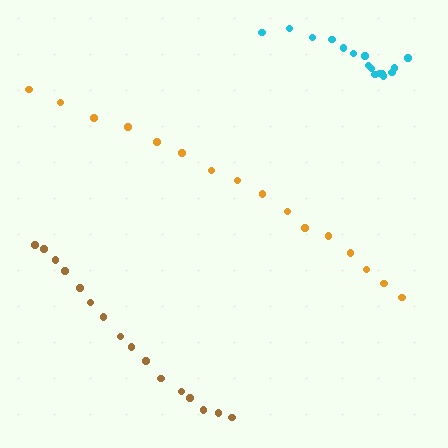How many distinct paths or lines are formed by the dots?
There are 3 distinct paths.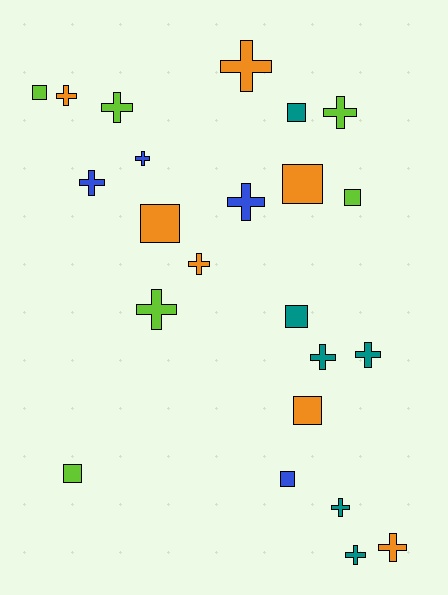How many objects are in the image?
There are 23 objects.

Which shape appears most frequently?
Cross, with 14 objects.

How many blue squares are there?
There is 1 blue square.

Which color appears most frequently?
Orange, with 7 objects.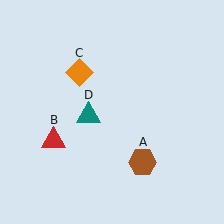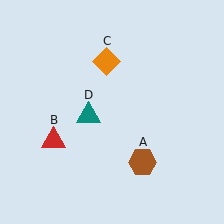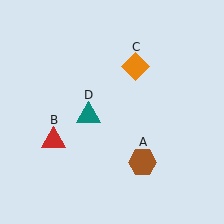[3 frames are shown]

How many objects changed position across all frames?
1 object changed position: orange diamond (object C).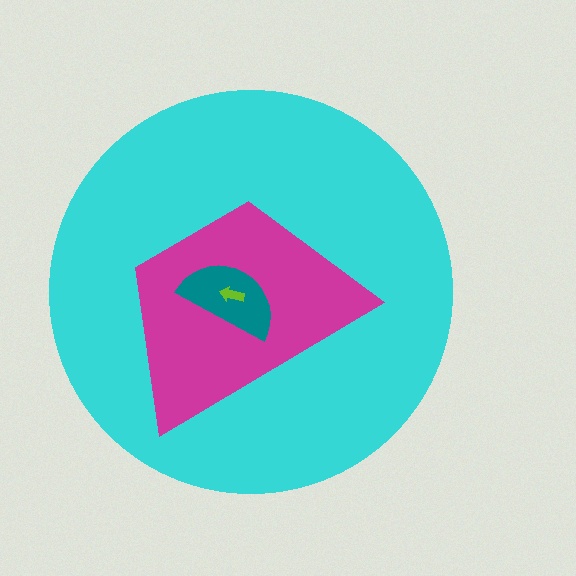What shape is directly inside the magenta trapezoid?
The teal semicircle.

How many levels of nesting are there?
4.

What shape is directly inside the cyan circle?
The magenta trapezoid.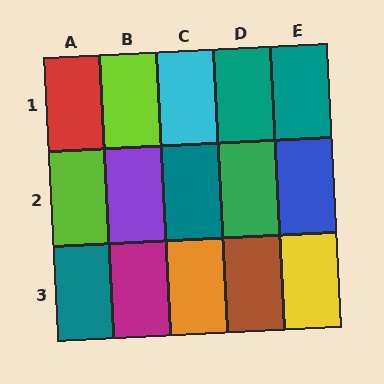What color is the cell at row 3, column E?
Yellow.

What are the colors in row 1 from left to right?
Red, lime, cyan, teal, teal.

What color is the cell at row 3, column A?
Teal.